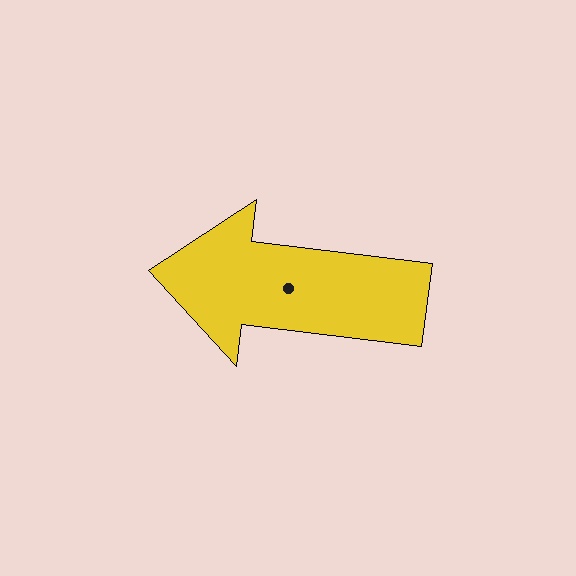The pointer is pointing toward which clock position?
Roughly 9 o'clock.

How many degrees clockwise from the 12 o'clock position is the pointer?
Approximately 277 degrees.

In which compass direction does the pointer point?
West.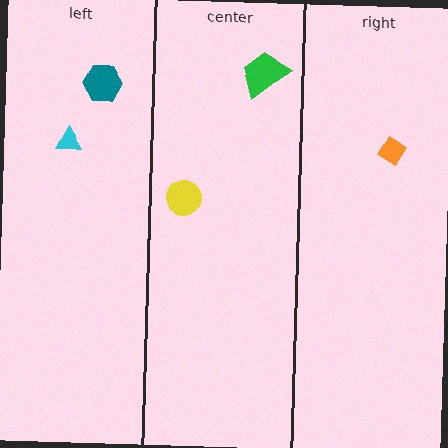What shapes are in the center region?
The yellow circle, the green trapezoid.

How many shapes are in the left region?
2.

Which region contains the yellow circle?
The center region.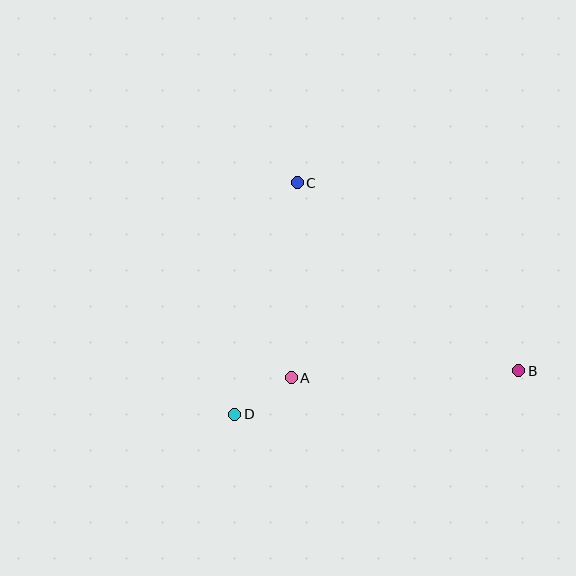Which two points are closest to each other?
Points A and D are closest to each other.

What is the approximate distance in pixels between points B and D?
The distance between B and D is approximately 288 pixels.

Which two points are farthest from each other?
Points B and C are farthest from each other.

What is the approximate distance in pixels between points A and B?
The distance between A and B is approximately 228 pixels.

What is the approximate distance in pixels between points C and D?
The distance between C and D is approximately 240 pixels.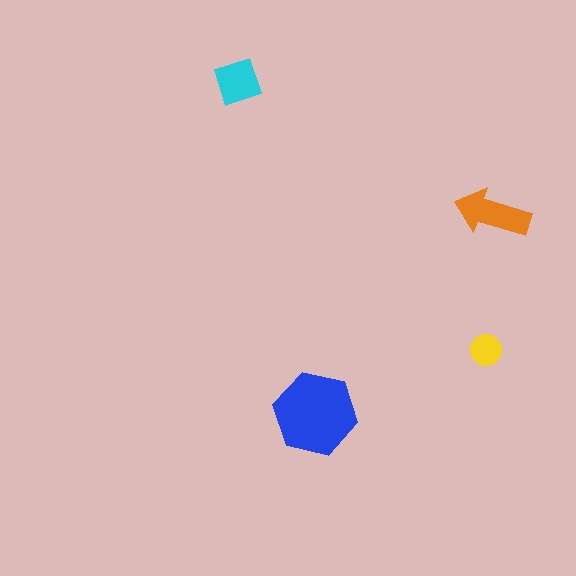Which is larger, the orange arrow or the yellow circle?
The orange arrow.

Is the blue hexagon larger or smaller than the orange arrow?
Larger.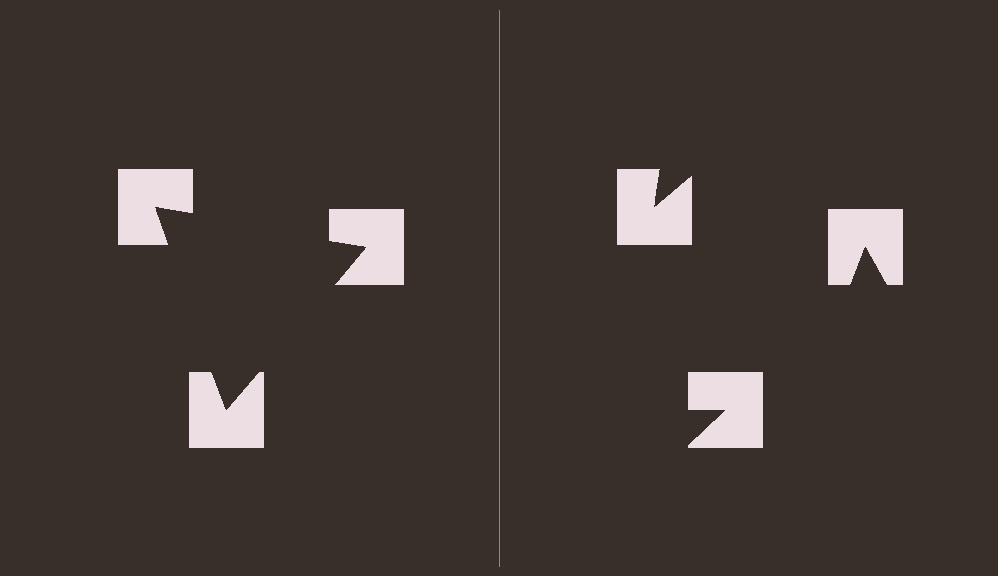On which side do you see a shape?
An illusory triangle appears on the left side. On the right side the wedge cuts are rotated, so no coherent shape forms.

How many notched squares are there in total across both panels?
6 — 3 on each side.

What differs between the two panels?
The notched squares are positioned identically on both sides; only the wedge orientations differ. On the left they align to a triangle; on the right they are misaligned.